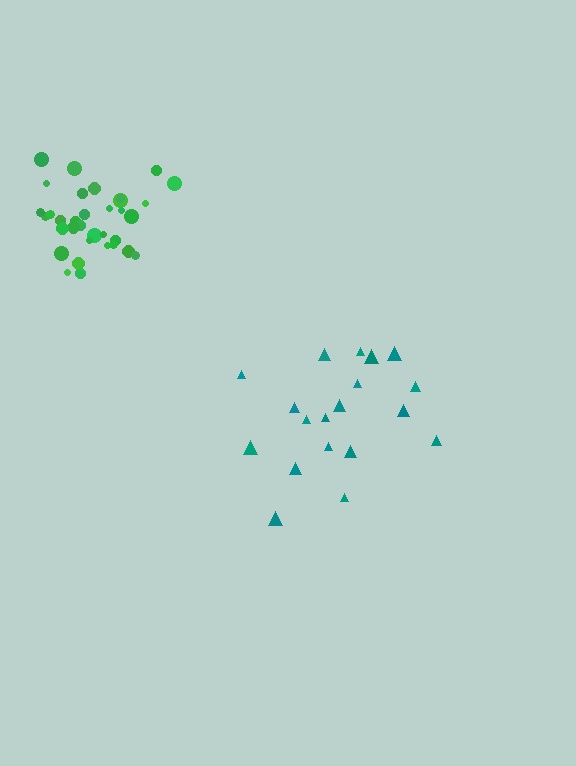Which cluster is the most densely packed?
Green.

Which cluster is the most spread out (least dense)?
Teal.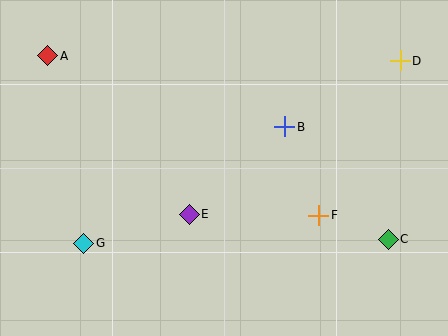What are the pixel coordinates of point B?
Point B is at (285, 127).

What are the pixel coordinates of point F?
Point F is at (319, 215).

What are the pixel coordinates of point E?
Point E is at (189, 214).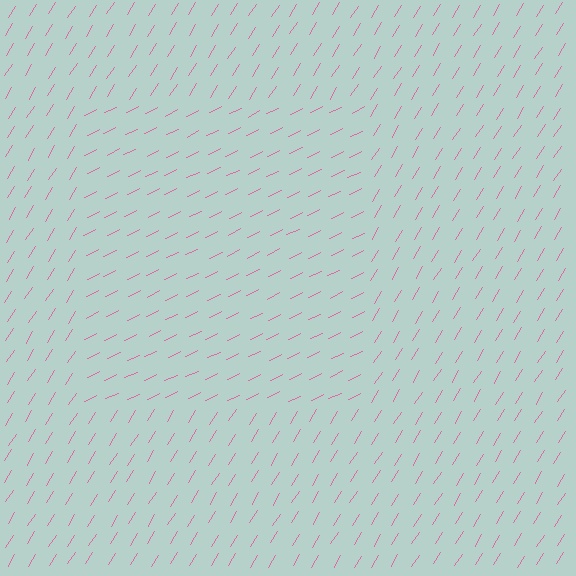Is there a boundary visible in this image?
Yes, there is a texture boundary formed by a change in line orientation.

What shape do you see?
I see a rectangle.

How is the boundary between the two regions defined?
The boundary is defined purely by a change in line orientation (approximately 32 degrees difference). All lines are the same color and thickness.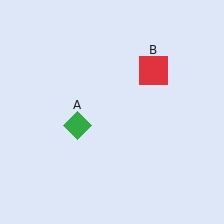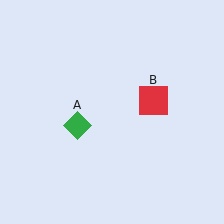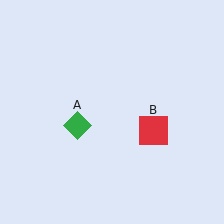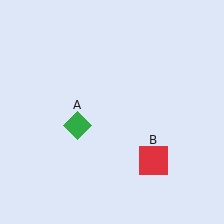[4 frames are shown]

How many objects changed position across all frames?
1 object changed position: red square (object B).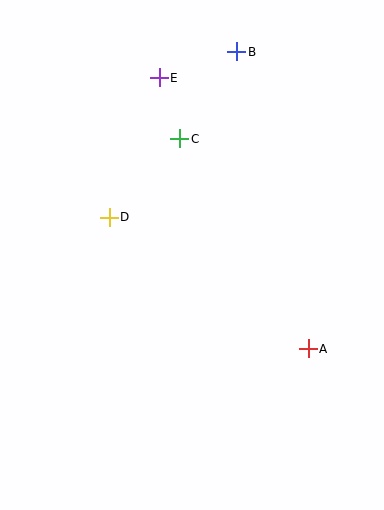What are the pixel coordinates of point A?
Point A is at (308, 349).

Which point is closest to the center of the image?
Point D at (109, 217) is closest to the center.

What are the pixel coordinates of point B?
Point B is at (237, 52).